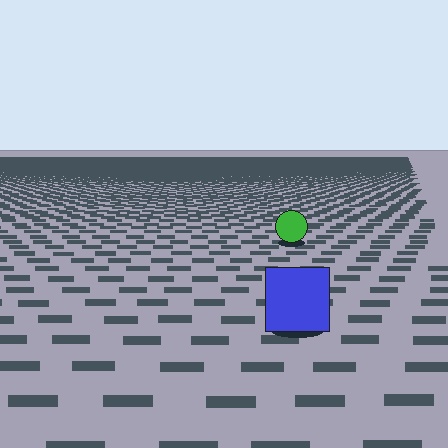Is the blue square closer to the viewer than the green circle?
Yes. The blue square is closer — you can tell from the texture gradient: the ground texture is coarser near it.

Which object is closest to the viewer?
The blue square is closest. The texture marks near it are larger and more spread out.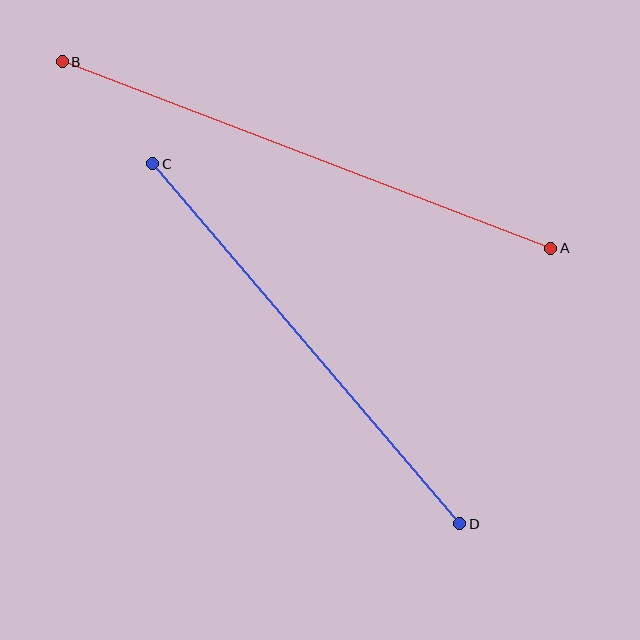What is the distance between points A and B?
The distance is approximately 523 pixels.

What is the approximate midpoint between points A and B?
The midpoint is at approximately (307, 155) pixels.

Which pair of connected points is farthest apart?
Points A and B are farthest apart.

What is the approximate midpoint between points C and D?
The midpoint is at approximately (306, 344) pixels.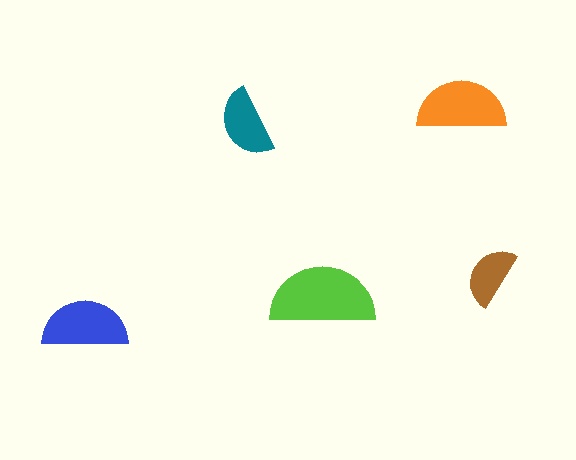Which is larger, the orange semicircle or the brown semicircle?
The orange one.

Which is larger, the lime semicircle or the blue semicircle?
The lime one.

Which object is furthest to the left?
The blue semicircle is leftmost.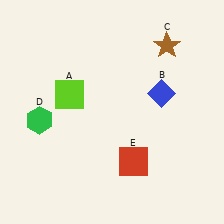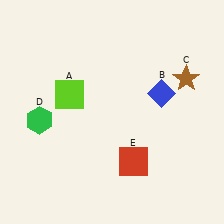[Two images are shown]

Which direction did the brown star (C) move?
The brown star (C) moved down.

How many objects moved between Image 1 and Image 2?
1 object moved between the two images.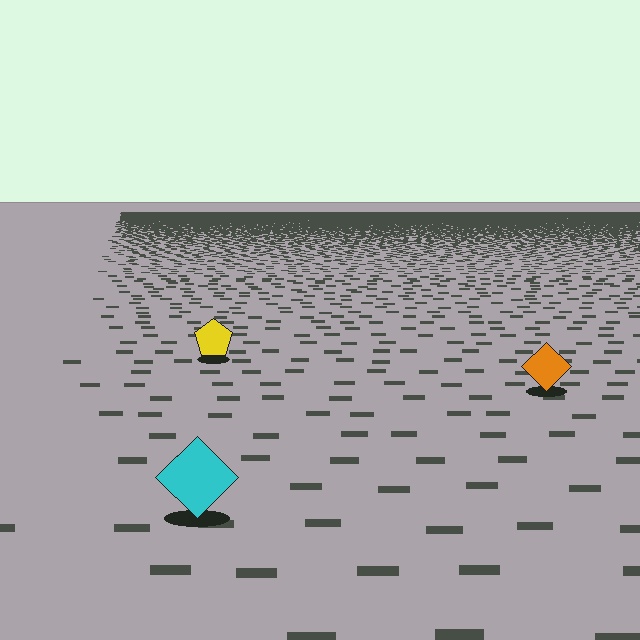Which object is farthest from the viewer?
The yellow pentagon is farthest from the viewer. It appears smaller and the ground texture around it is denser.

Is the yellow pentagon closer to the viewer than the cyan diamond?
No. The cyan diamond is closer — you can tell from the texture gradient: the ground texture is coarser near it.